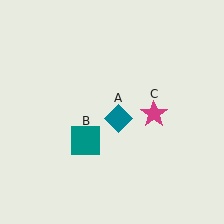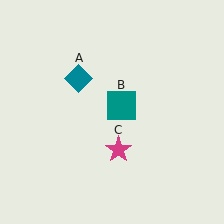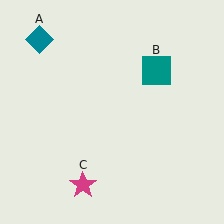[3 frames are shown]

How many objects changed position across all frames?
3 objects changed position: teal diamond (object A), teal square (object B), magenta star (object C).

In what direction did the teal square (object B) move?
The teal square (object B) moved up and to the right.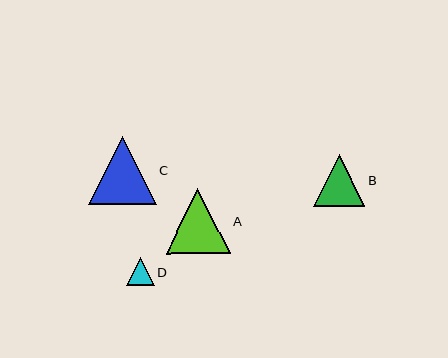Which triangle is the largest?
Triangle C is the largest with a size of approximately 68 pixels.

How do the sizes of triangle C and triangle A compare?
Triangle C and triangle A are approximately the same size.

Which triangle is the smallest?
Triangle D is the smallest with a size of approximately 28 pixels.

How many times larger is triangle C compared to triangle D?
Triangle C is approximately 2.4 times the size of triangle D.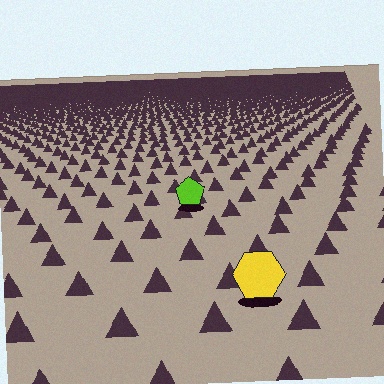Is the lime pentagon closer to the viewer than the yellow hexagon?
No. The yellow hexagon is closer — you can tell from the texture gradient: the ground texture is coarser near it.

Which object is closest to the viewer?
The yellow hexagon is closest. The texture marks near it are larger and more spread out.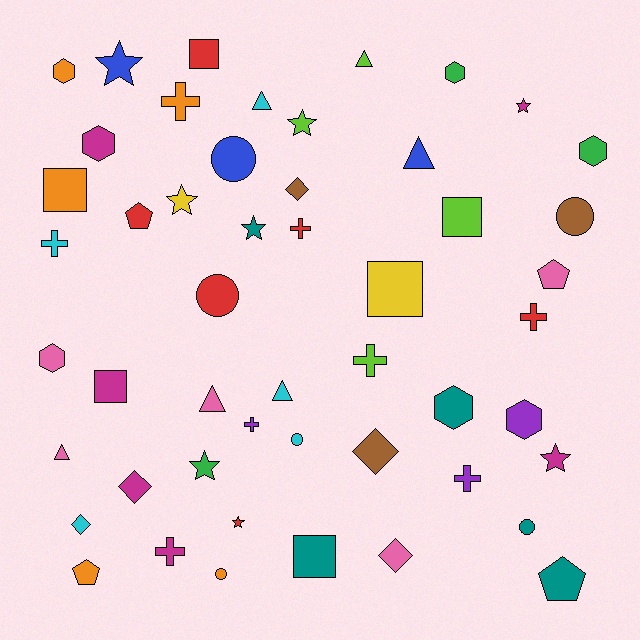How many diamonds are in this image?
There are 5 diamonds.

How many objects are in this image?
There are 50 objects.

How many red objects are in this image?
There are 6 red objects.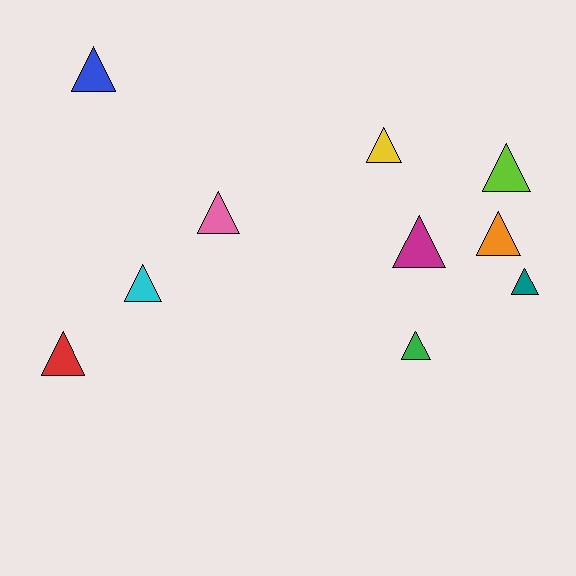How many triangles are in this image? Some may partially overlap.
There are 10 triangles.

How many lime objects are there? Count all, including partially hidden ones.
There is 1 lime object.